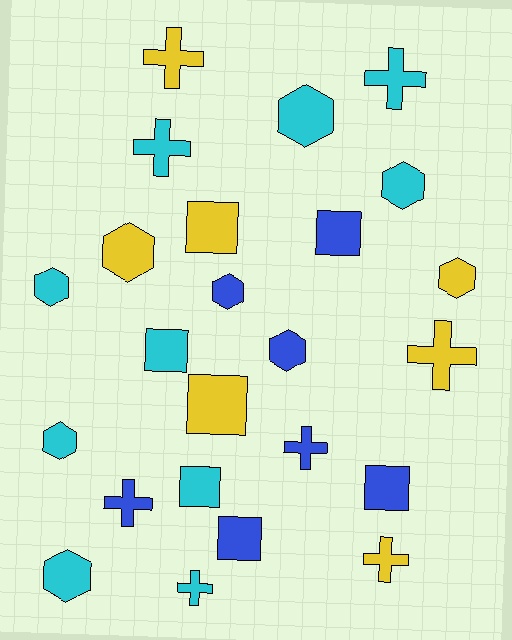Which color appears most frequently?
Cyan, with 10 objects.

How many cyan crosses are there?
There are 3 cyan crosses.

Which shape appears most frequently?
Hexagon, with 9 objects.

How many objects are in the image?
There are 24 objects.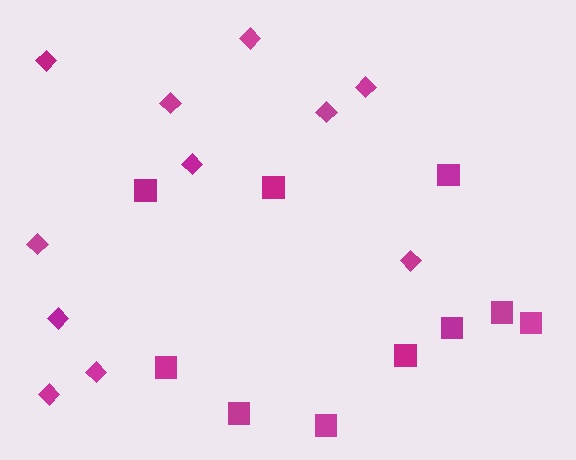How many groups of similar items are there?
There are 2 groups: one group of diamonds (11) and one group of squares (10).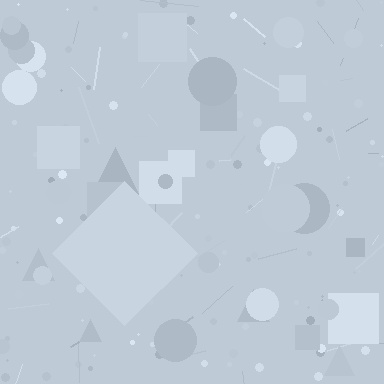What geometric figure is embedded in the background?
A diamond is embedded in the background.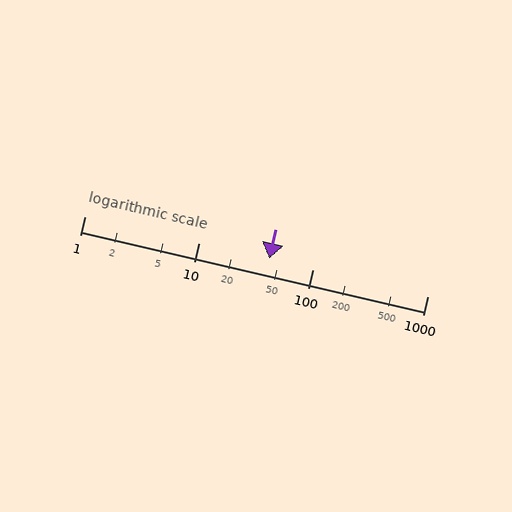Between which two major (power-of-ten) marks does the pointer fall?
The pointer is between 10 and 100.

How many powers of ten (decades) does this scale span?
The scale spans 3 decades, from 1 to 1000.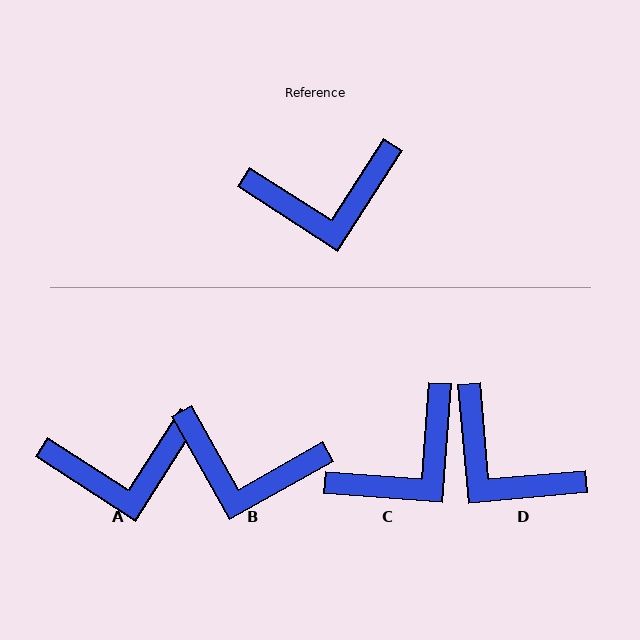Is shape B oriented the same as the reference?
No, it is off by about 28 degrees.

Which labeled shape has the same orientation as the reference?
A.